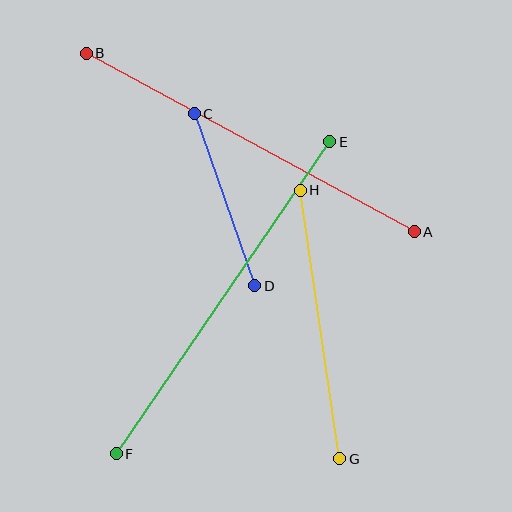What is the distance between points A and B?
The distance is approximately 374 pixels.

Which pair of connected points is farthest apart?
Points E and F are farthest apart.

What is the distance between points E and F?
The distance is approximately 378 pixels.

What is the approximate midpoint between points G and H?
The midpoint is at approximately (320, 324) pixels.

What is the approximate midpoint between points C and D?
The midpoint is at approximately (225, 200) pixels.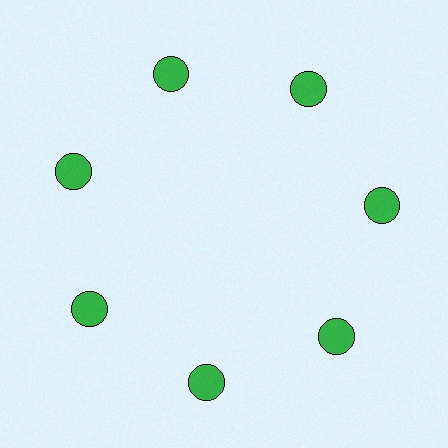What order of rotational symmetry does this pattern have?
This pattern has 7-fold rotational symmetry.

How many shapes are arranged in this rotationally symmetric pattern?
There are 7 shapes, arranged in 7 groups of 1.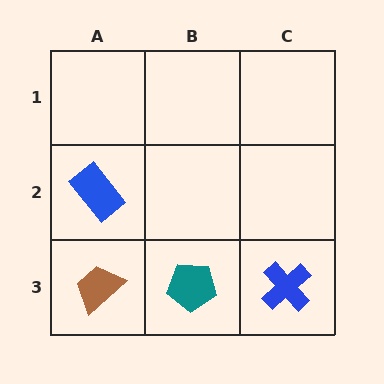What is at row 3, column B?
A teal pentagon.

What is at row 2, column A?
A blue rectangle.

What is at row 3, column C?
A blue cross.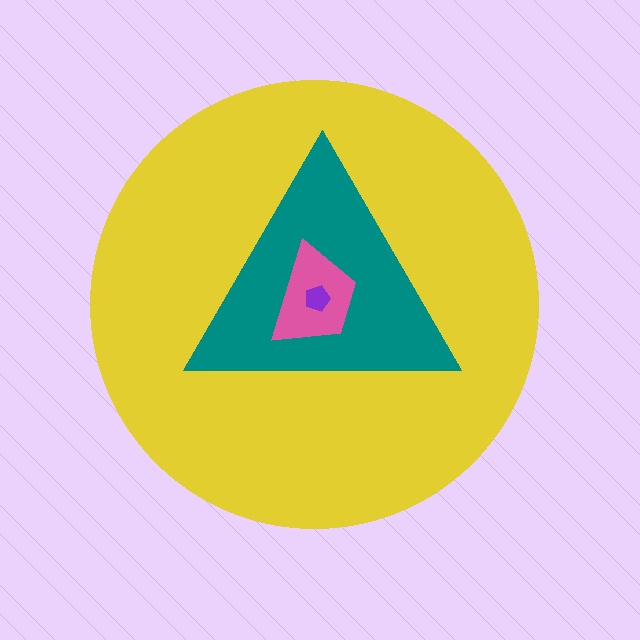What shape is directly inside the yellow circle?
The teal triangle.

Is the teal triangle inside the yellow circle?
Yes.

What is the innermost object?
The purple pentagon.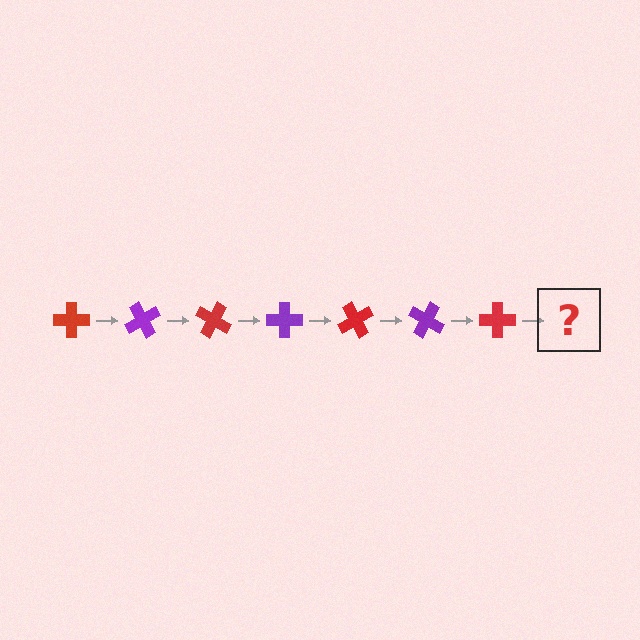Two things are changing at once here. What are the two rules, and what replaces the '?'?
The two rules are that it rotates 60 degrees each step and the color cycles through red and purple. The '?' should be a purple cross, rotated 420 degrees from the start.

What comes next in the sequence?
The next element should be a purple cross, rotated 420 degrees from the start.